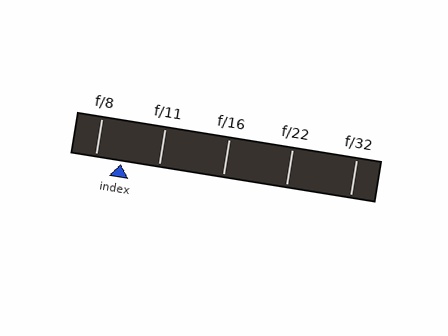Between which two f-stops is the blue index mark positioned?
The index mark is between f/8 and f/11.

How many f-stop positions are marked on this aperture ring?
There are 5 f-stop positions marked.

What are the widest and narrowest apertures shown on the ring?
The widest aperture shown is f/8 and the narrowest is f/32.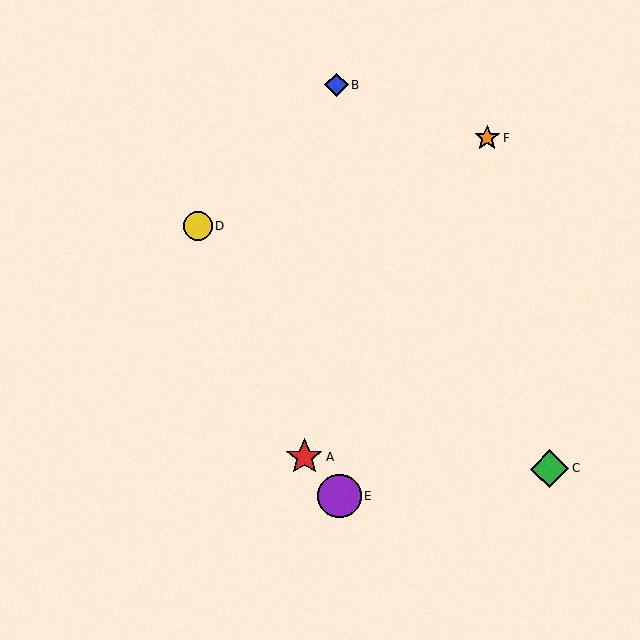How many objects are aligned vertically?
2 objects (B, E) are aligned vertically.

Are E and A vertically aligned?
No, E is at x≈340 and A is at x≈304.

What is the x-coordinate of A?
Object A is at x≈304.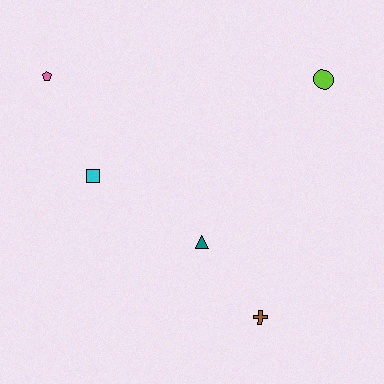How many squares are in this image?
There is 1 square.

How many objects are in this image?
There are 5 objects.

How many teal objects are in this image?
There is 1 teal object.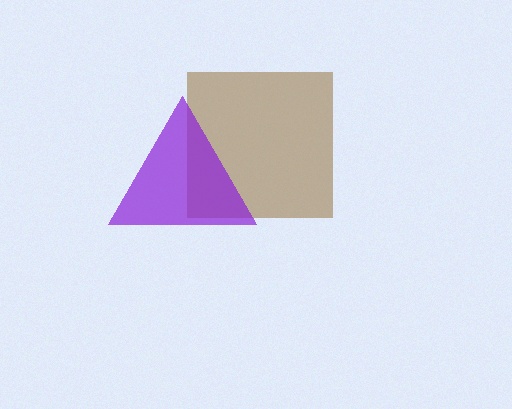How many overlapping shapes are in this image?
There are 2 overlapping shapes in the image.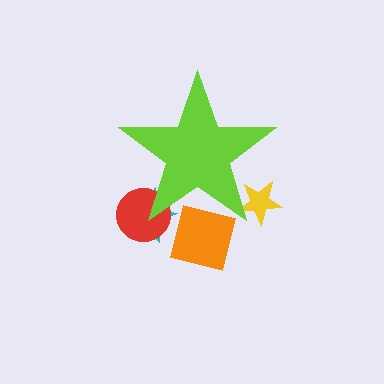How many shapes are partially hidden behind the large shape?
4 shapes are partially hidden.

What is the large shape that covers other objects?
A lime star.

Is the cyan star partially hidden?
Yes, the cyan star is partially hidden behind the lime star.